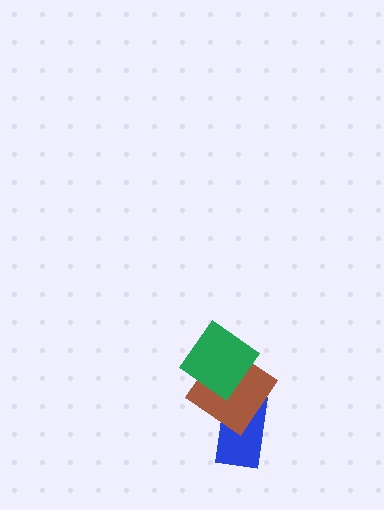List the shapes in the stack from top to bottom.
From top to bottom: the green diamond, the brown diamond, the blue rectangle.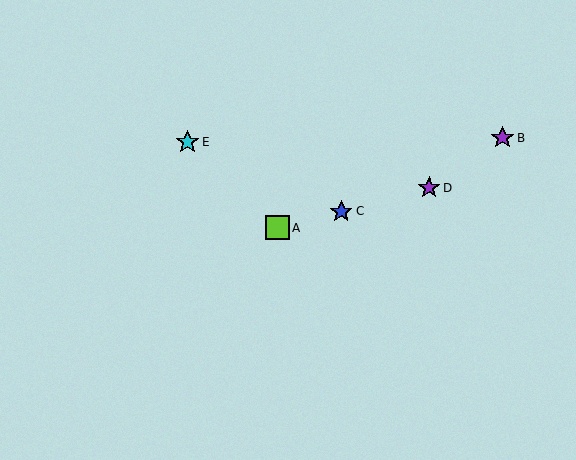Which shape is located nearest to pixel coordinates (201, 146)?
The cyan star (labeled E) at (188, 142) is nearest to that location.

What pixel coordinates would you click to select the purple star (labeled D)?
Click at (429, 188) to select the purple star D.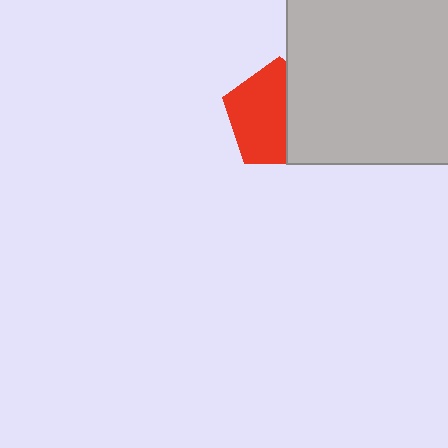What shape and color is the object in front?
The object in front is a light gray rectangle.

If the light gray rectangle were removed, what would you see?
You would see the complete red pentagon.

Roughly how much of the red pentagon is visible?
About half of it is visible (roughly 58%).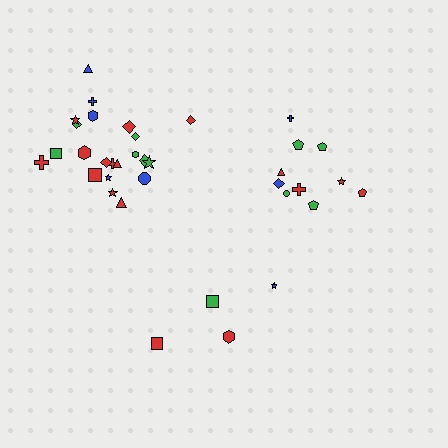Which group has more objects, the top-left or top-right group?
The top-left group.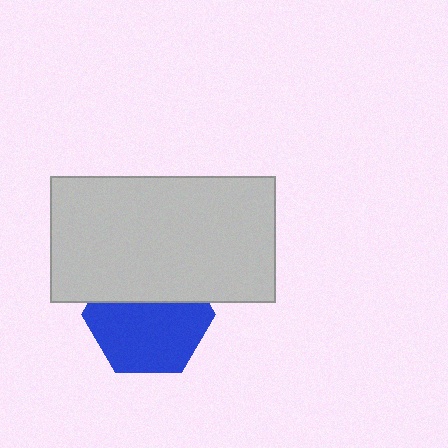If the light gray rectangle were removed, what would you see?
You would see the complete blue hexagon.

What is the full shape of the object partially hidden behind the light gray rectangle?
The partially hidden object is a blue hexagon.